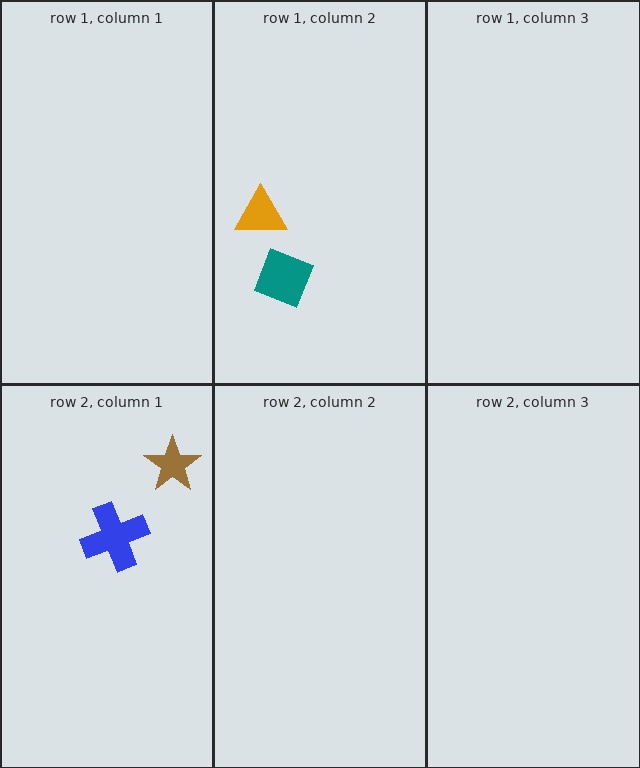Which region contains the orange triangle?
The row 1, column 2 region.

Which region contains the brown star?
The row 2, column 1 region.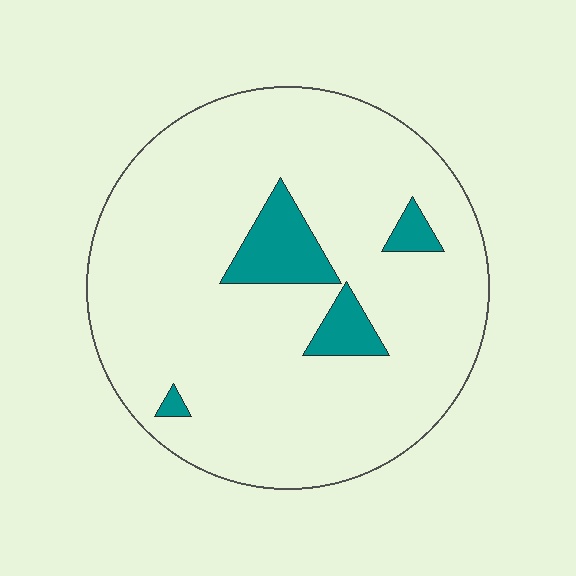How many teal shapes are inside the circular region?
4.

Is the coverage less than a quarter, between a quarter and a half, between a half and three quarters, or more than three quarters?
Less than a quarter.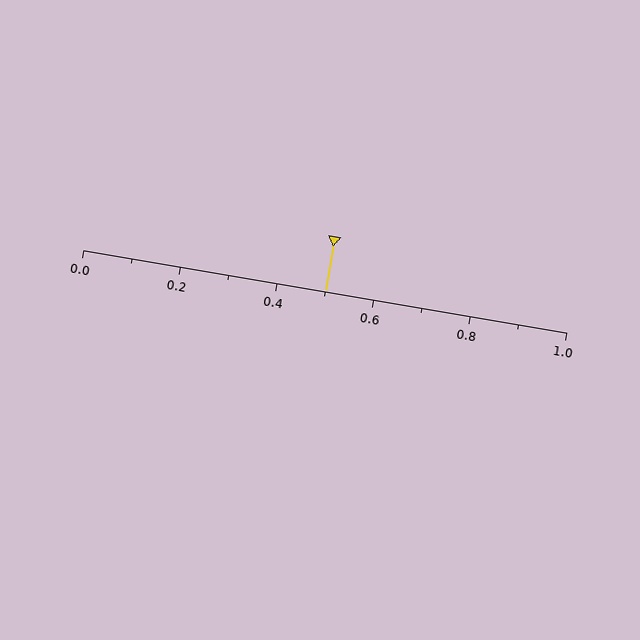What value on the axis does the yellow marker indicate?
The marker indicates approximately 0.5.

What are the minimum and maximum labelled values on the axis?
The axis runs from 0.0 to 1.0.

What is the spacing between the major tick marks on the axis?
The major ticks are spaced 0.2 apart.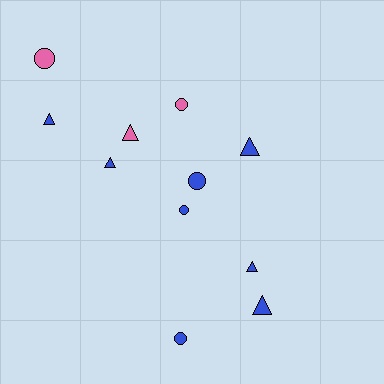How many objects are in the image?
There are 11 objects.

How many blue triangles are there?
There are 5 blue triangles.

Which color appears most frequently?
Blue, with 8 objects.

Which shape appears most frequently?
Triangle, with 6 objects.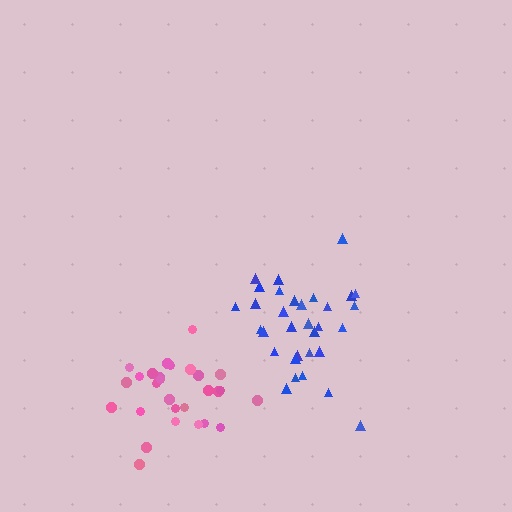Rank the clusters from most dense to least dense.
pink, blue.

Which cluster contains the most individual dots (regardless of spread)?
Blue (32).